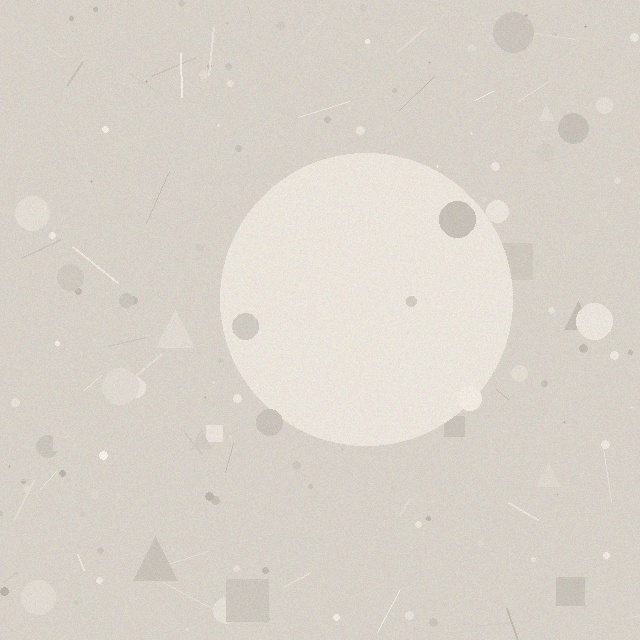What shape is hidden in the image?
A circle is hidden in the image.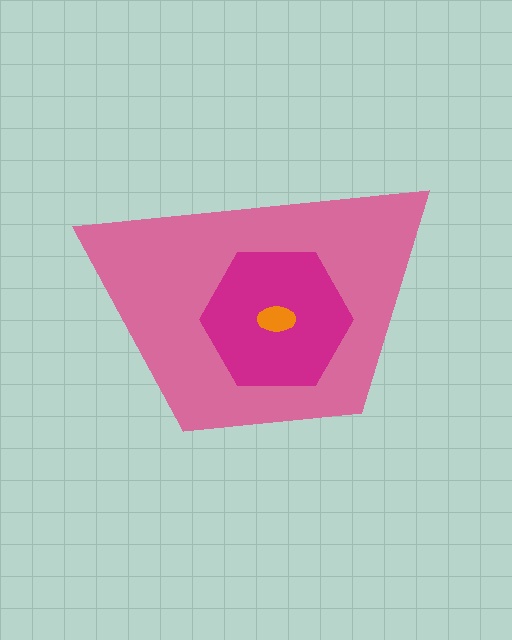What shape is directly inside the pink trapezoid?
The magenta hexagon.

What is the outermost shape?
The pink trapezoid.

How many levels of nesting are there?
3.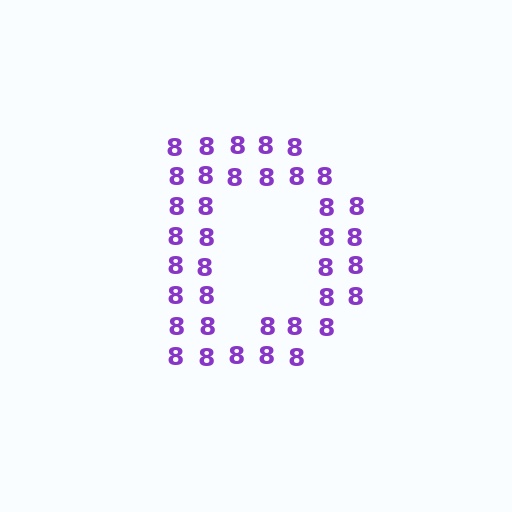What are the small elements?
The small elements are digit 8's.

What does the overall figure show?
The overall figure shows the letter D.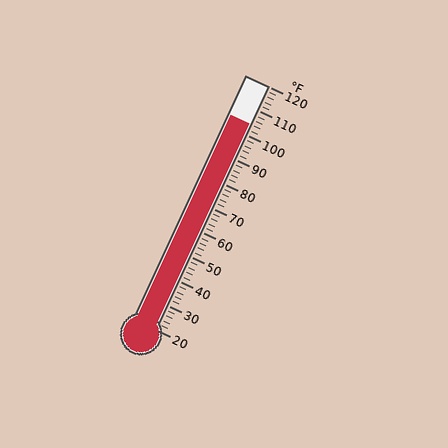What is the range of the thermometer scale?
The thermometer scale ranges from 20°F to 120°F.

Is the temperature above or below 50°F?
The temperature is above 50°F.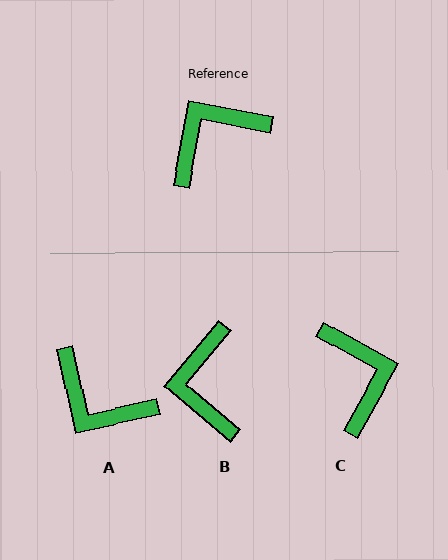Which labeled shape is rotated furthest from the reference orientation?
A, about 113 degrees away.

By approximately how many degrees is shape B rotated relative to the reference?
Approximately 61 degrees counter-clockwise.